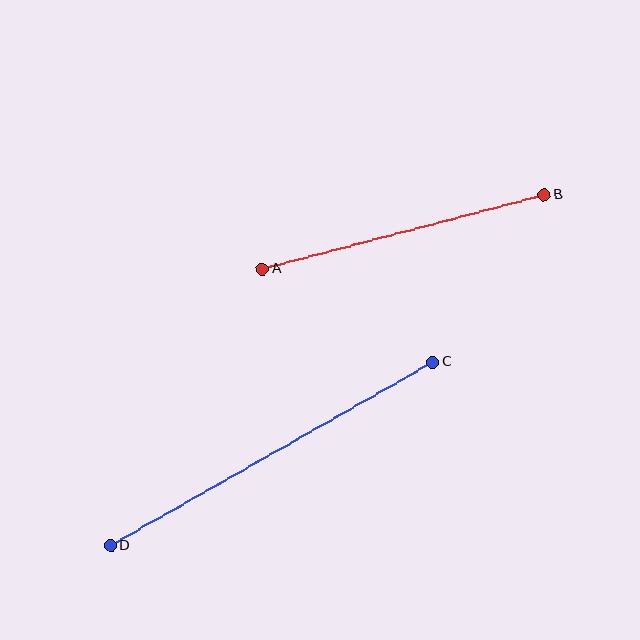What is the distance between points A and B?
The distance is approximately 292 pixels.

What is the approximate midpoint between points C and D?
The midpoint is at approximately (272, 454) pixels.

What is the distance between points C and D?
The distance is approximately 371 pixels.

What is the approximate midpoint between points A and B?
The midpoint is at approximately (403, 232) pixels.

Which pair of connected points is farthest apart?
Points C and D are farthest apart.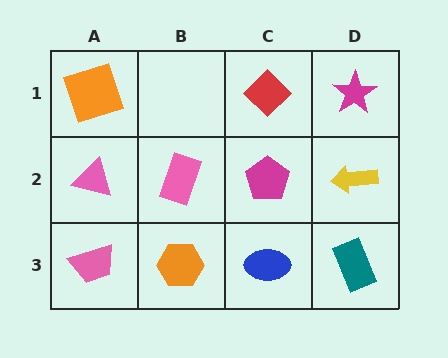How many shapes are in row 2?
4 shapes.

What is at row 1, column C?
A red diamond.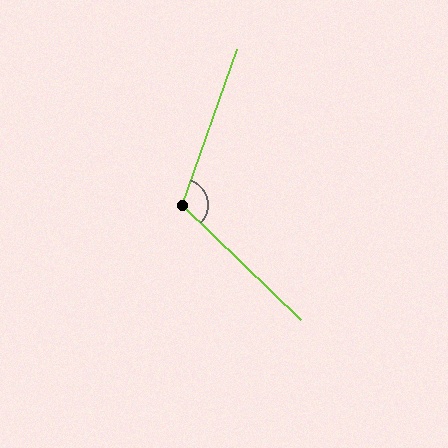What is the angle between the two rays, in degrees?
Approximately 114 degrees.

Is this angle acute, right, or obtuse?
It is obtuse.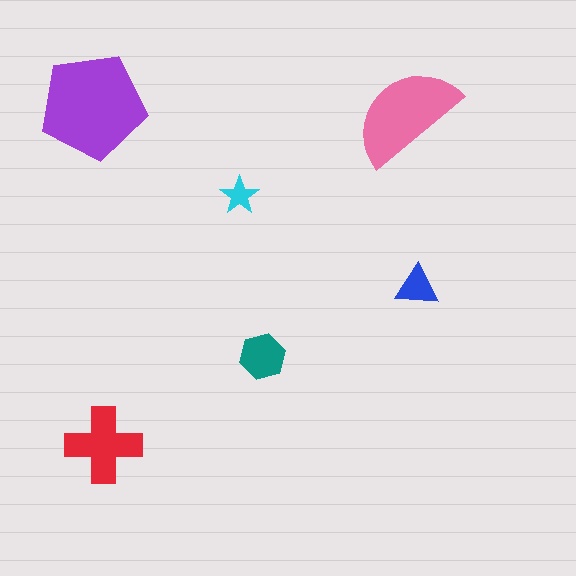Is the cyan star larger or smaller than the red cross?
Smaller.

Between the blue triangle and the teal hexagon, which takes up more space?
The teal hexagon.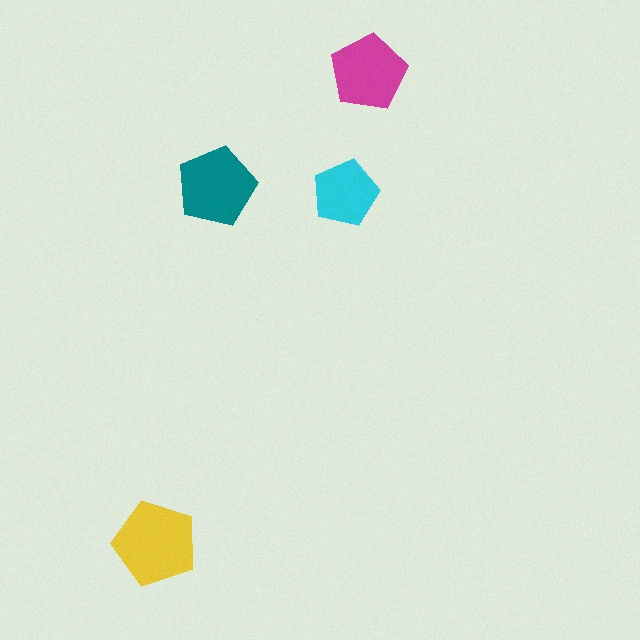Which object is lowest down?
The yellow pentagon is bottommost.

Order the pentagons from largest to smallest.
the yellow one, the teal one, the magenta one, the cyan one.